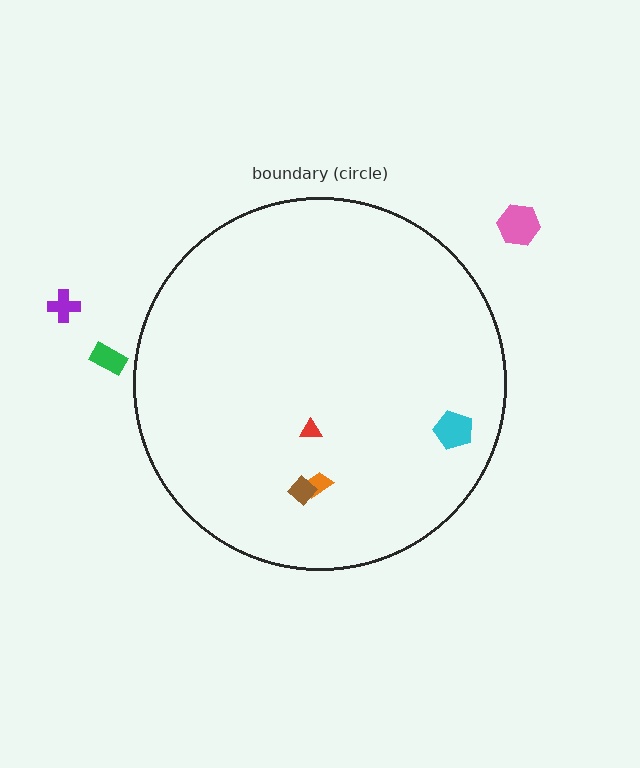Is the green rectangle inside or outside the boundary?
Outside.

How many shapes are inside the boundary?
4 inside, 3 outside.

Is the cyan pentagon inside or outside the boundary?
Inside.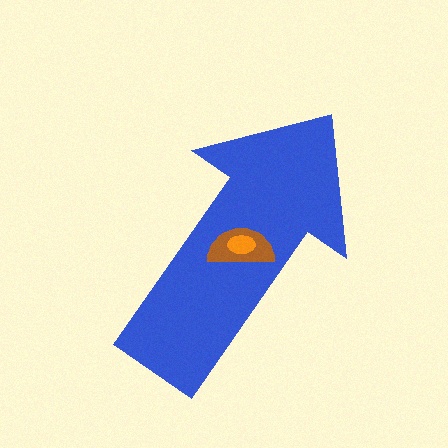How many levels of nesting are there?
3.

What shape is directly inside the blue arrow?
The brown semicircle.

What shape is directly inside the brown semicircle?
The orange ellipse.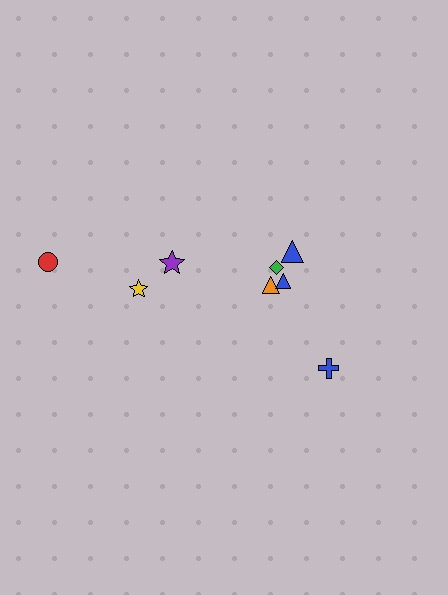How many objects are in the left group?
There are 3 objects.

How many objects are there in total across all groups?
There are 8 objects.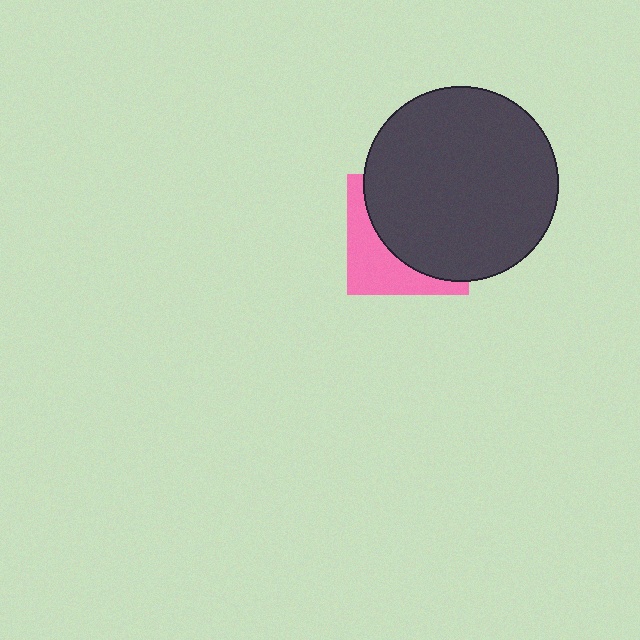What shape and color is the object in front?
The object in front is a dark gray circle.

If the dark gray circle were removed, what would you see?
You would see the complete pink square.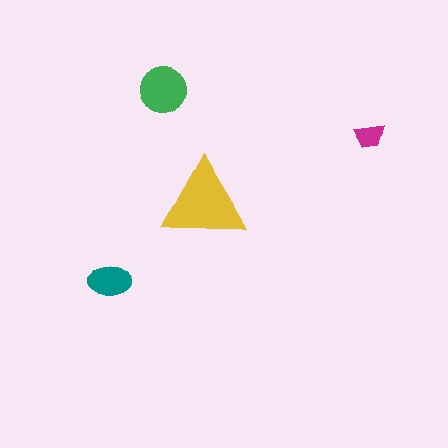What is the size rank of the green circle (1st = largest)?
2nd.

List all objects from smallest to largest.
The magenta trapezoid, the teal ellipse, the green circle, the yellow triangle.